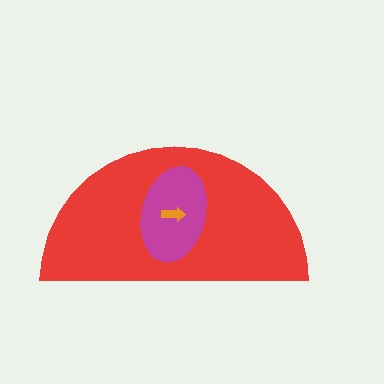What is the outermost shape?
The red semicircle.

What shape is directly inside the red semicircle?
The magenta ellipse.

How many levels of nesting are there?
3.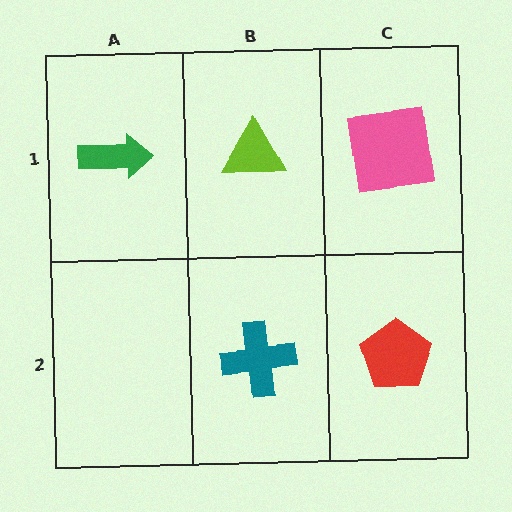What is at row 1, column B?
A lime triangle.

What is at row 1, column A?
A green arrow.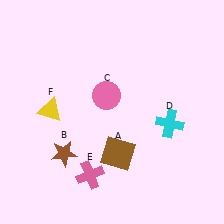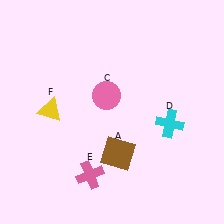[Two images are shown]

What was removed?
The brown star (B) was removed in Image 2.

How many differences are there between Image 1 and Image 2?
There is 1 difference between the two images.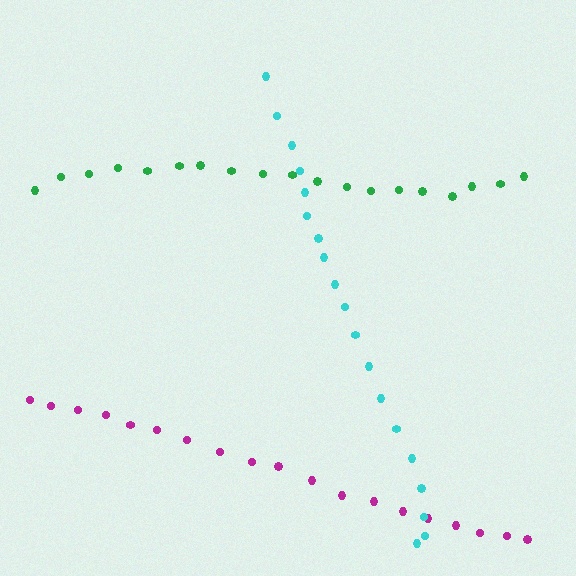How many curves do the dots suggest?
There are 3 distinct paths.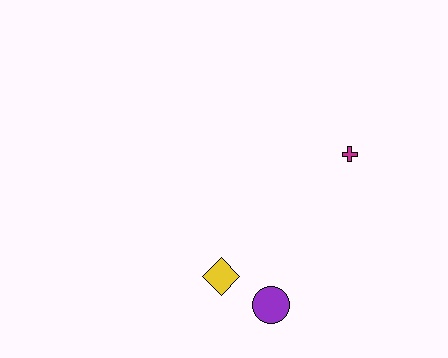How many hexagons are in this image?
There are no hexagons.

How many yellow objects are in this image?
There is 1 yellow object.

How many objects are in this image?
There are 3 objects.